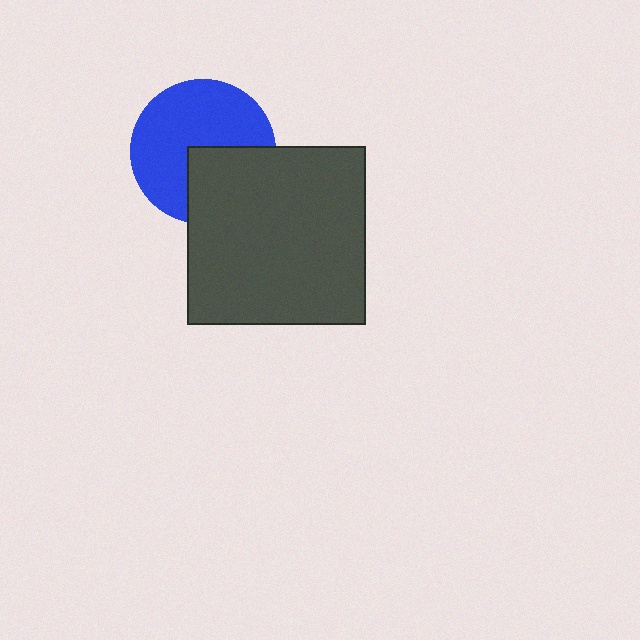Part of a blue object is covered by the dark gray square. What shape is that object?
It is a circle.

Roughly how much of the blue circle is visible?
Most of it is visible (roughly 65%).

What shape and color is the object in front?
The object in front is a dark gray square.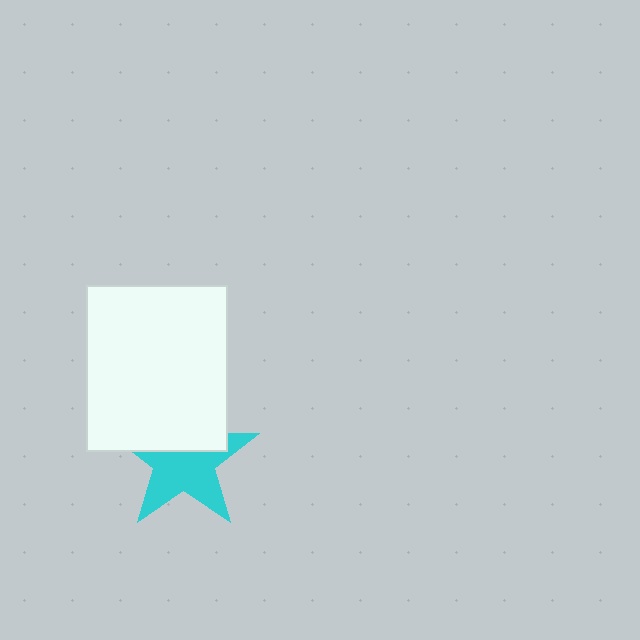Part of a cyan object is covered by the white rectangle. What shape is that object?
It is a star.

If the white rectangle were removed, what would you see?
You would see the complete cyan star.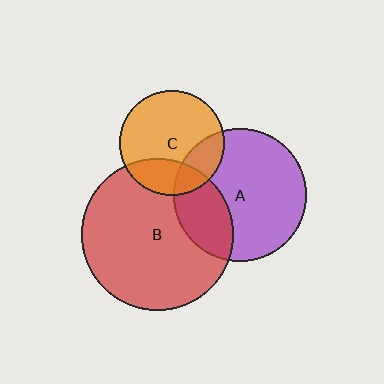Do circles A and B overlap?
Yes.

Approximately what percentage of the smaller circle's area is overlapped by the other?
Approximately 30%.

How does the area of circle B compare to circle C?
Approximately 2.1 times.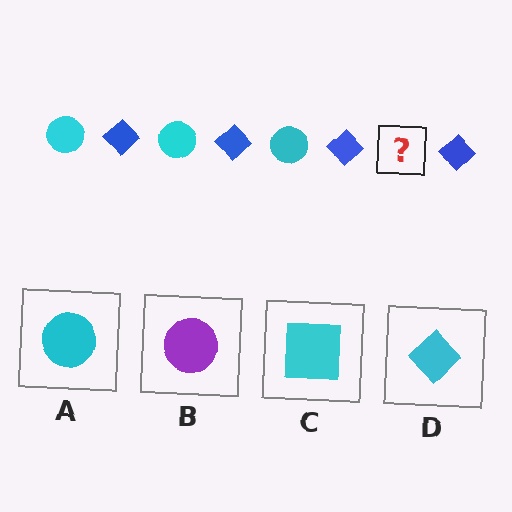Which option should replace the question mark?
Option A.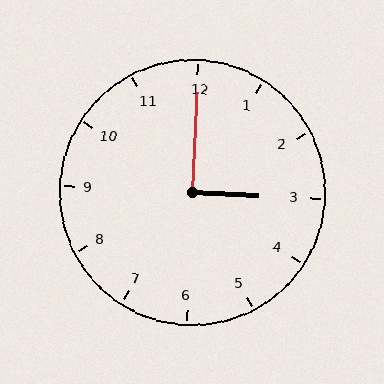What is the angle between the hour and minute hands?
Approximately 90 degrees.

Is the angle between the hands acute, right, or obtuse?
It is right.